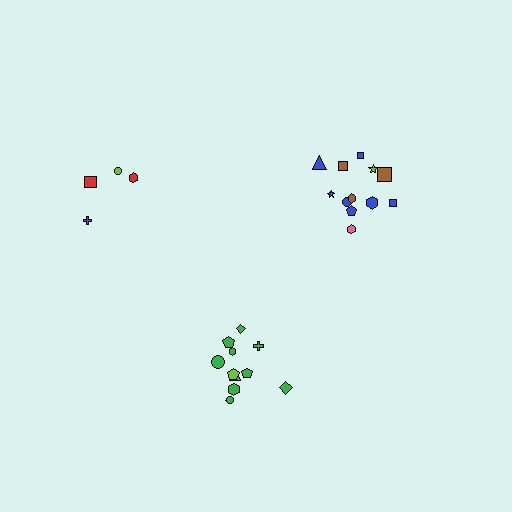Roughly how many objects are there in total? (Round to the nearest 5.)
Roughly 30 objects in total.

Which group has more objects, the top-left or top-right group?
The top-right group.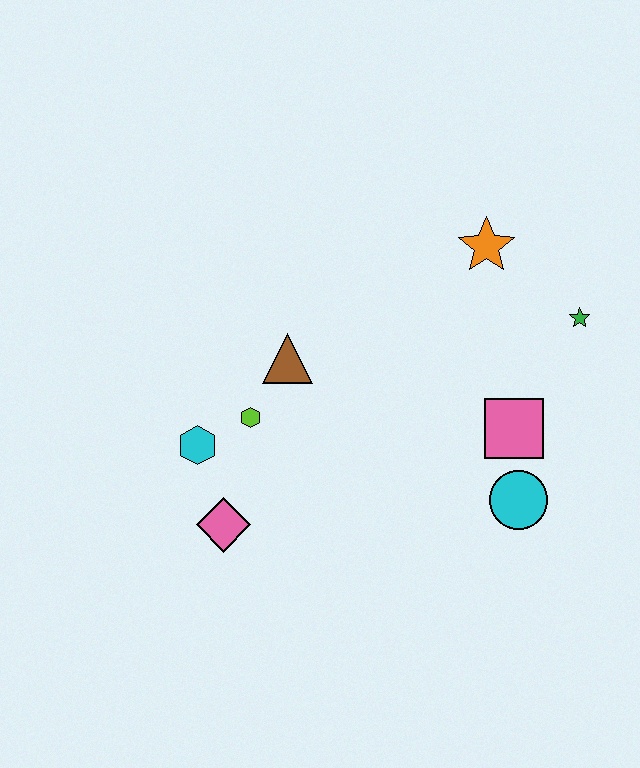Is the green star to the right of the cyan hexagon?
Yes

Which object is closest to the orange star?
The green star is closest to the orange star.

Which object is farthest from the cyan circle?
The cyan hexagon is farthest from the cyan circle.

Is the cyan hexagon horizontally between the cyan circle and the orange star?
No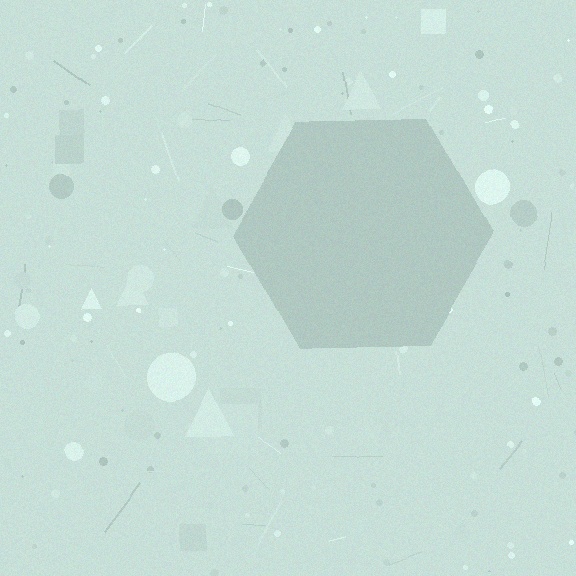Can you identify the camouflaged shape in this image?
The camouflaged shape is a hexagon.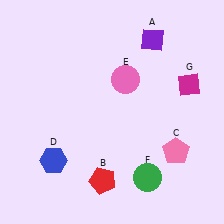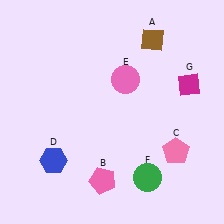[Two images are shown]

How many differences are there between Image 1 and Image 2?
There are 2 differences between the two images.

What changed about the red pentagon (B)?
In Image 1, B is red. In Image 2, it changed to pink.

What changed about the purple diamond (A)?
In Image 1, A is purple. In Image 2, it changed to brown.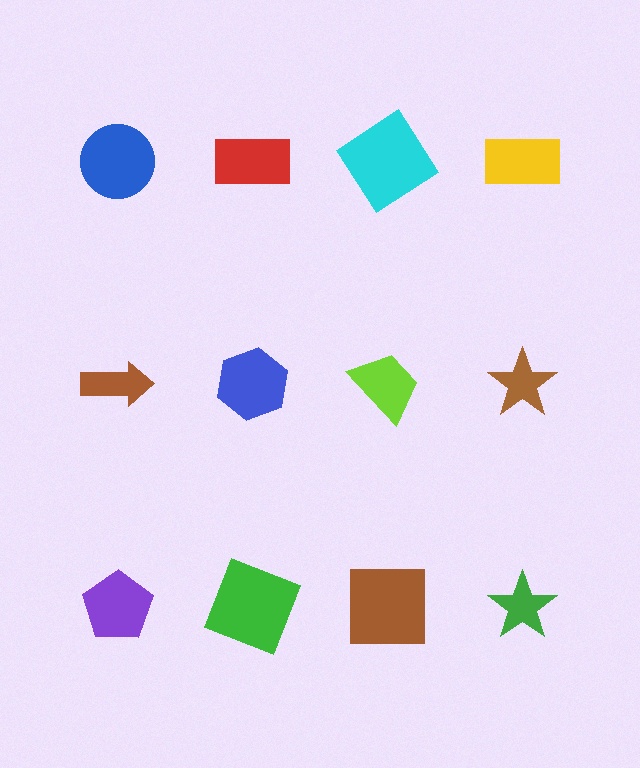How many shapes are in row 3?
4 shapes.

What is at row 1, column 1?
A blue circle.